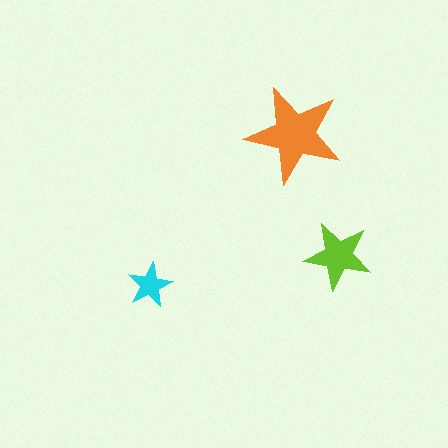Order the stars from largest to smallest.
the orange one, the lime one, the cyan one.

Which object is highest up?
The orange star is topmost.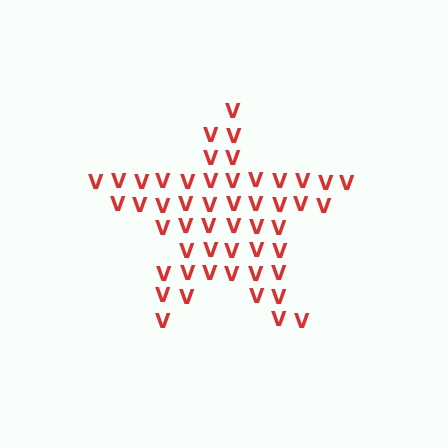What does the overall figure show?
The overall figure shows a star.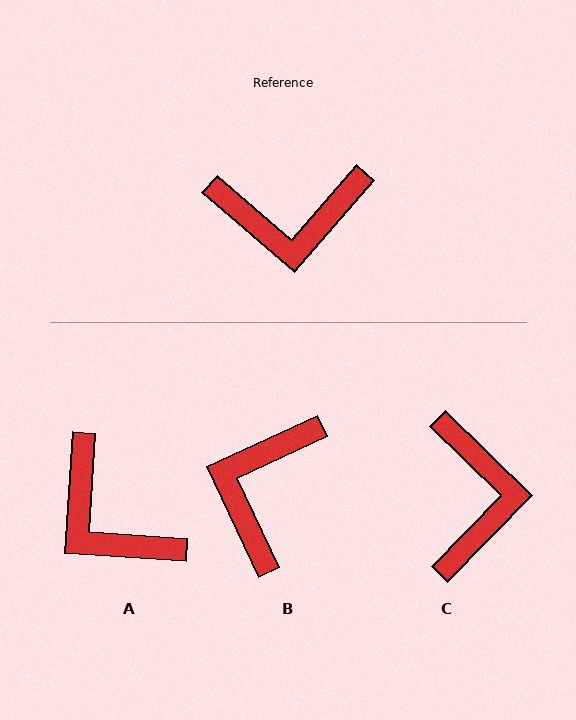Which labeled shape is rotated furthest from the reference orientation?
B, about 114 degrees away.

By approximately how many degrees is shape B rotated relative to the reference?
Approximately 114 degrees clockwise.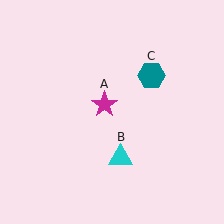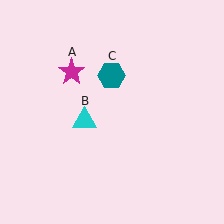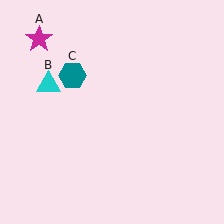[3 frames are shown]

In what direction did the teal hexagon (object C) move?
The teal hexagon (object C) moved left.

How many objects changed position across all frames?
3 objects changed position: magenta star (object A), cyan triangle (object B), teal hexagon (object C).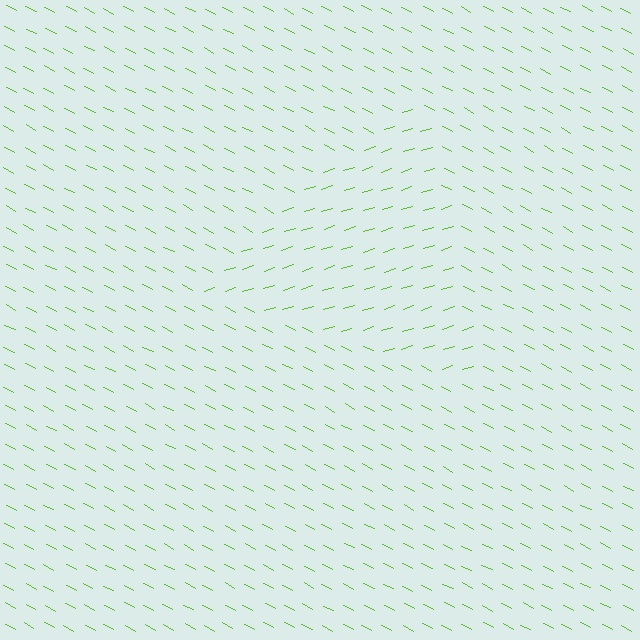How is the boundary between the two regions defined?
The boundary is defined purely by a change in line orientation (approximately 45 degrees difference). All lines are the same color and thickness.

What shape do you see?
I see a triangle.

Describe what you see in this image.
The image is filled with small lime line segments. A triangle region in the image has lines oriented differently from the surrounding lines, creating a visible texture boundary.